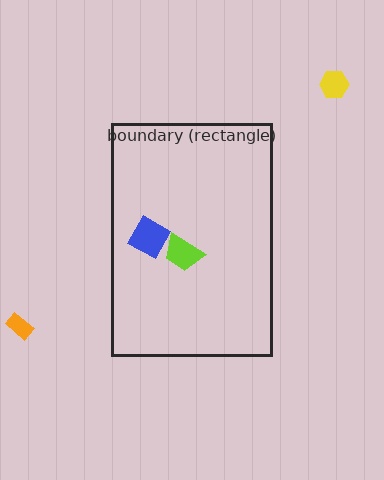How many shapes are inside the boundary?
2 inside, 2 outside.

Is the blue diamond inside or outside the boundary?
Inside.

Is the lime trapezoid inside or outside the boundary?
Inside.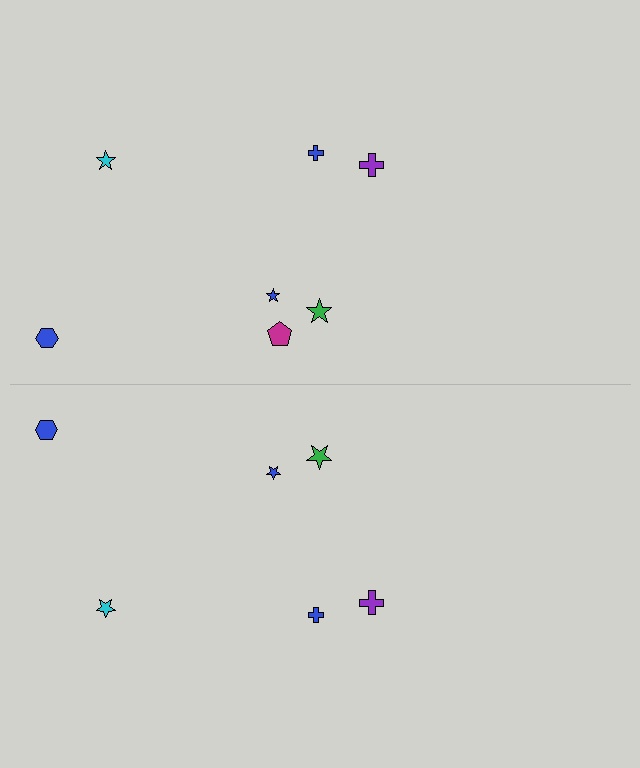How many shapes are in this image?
There are 13 shapes in this image.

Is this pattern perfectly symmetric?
No, the pattern is not perfectly symmetric. A magenta pentagon is missing from the bottom side.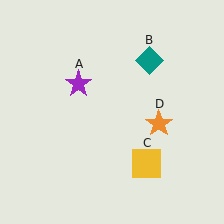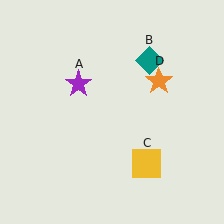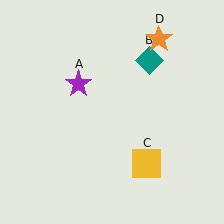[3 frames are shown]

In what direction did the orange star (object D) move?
The orange star (object D) moved up.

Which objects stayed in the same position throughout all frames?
Purple star (object A) and teal diamond (object B) and yellow square (object C) remained stationary.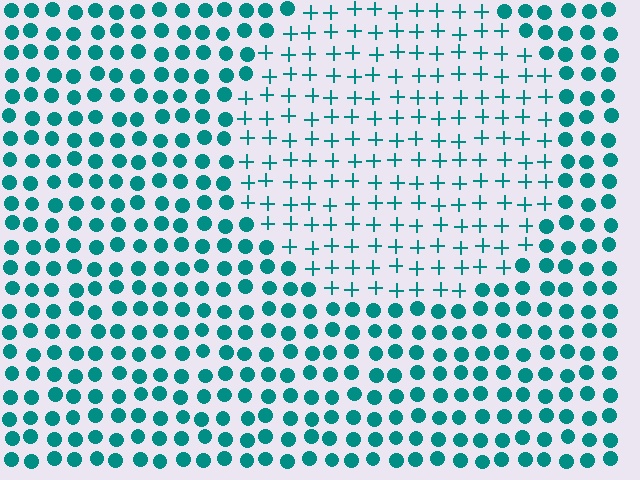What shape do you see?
I see a circle.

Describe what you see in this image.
The image is filled with small teal elements arranged in a uniform grid. A circle-shaped region contains plus signs, while the surrounding area contains circles. The boundary is defined purely by the change in element shape.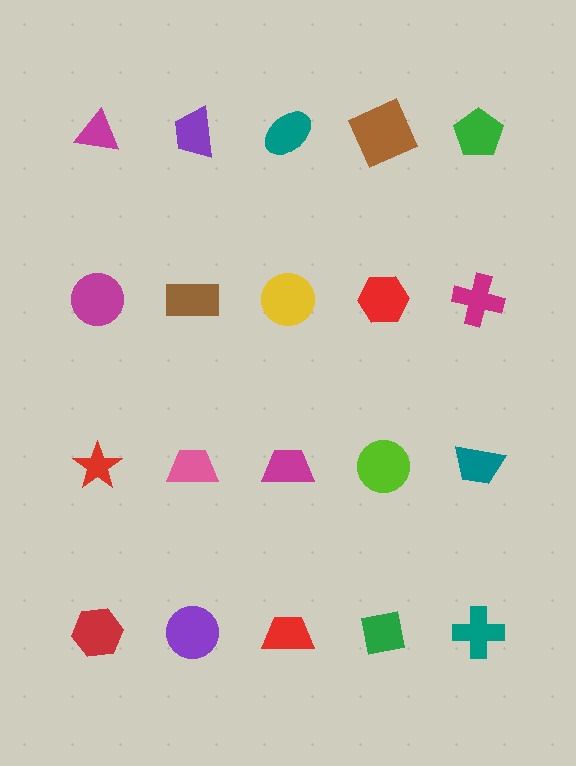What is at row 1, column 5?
A green pentagon.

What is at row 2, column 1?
A magenta circle.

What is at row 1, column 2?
A purple trapezoid.